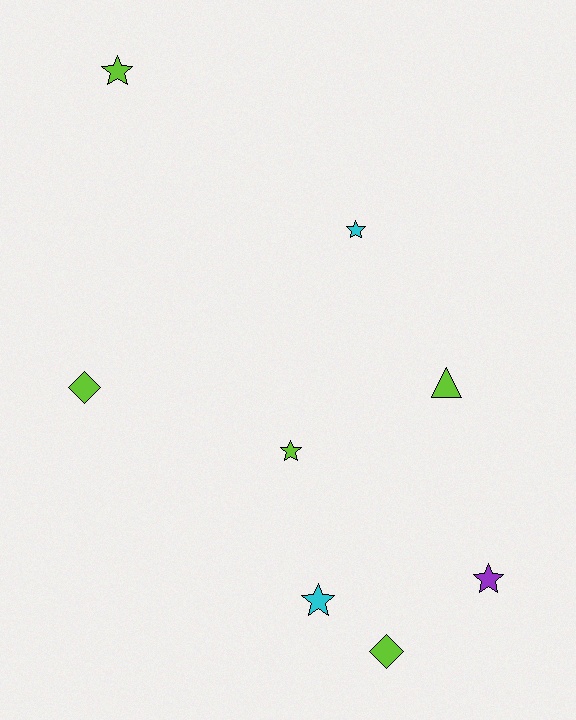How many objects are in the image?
There are 8 objects.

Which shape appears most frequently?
Star, with 5 objects.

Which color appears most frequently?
Lime, with 5 objects.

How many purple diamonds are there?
There are no purple diamonds.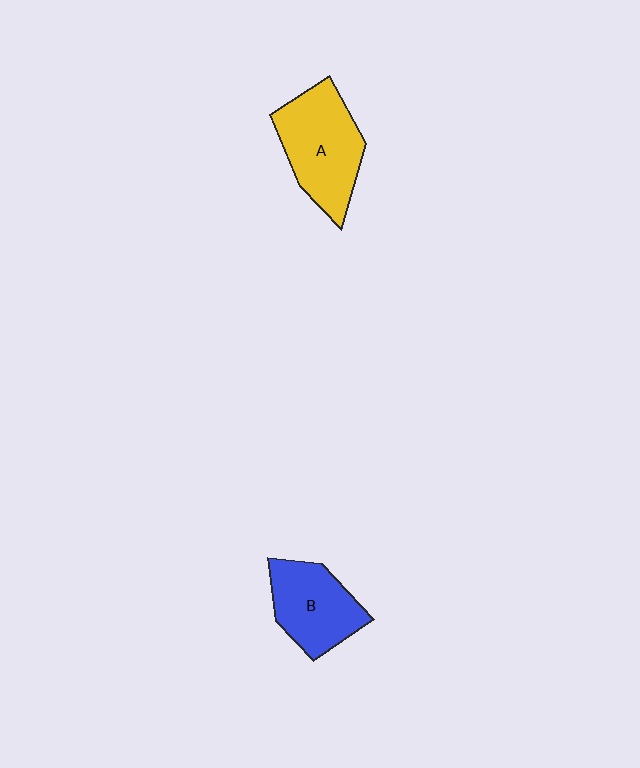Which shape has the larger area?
Shape A (yellow).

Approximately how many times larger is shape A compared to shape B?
Approximately 1.3 times.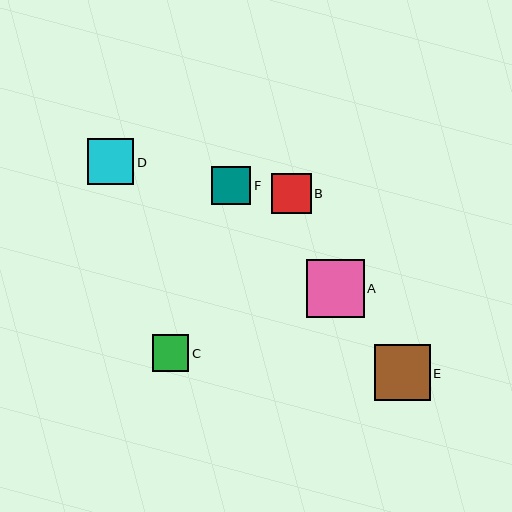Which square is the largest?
Square A is the largest with a size of approximately 58 pixels.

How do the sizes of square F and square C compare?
Square F and square C are approximately the same size.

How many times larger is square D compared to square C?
Square D is approximately 1.2 times the size of square C.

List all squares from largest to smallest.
From largest to smallest: A, E, D, B, F, C.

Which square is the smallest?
Square C is the smallest with a size of approximately 37 pixels.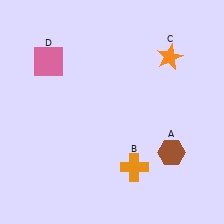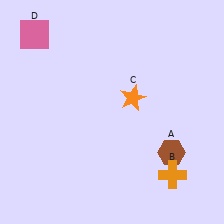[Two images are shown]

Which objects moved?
The objects that moved are: the orange cross (B), the orange star (C), the pink square (D).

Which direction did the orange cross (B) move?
The orange cross (B) moved right.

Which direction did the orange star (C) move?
The orange star (C) moved down.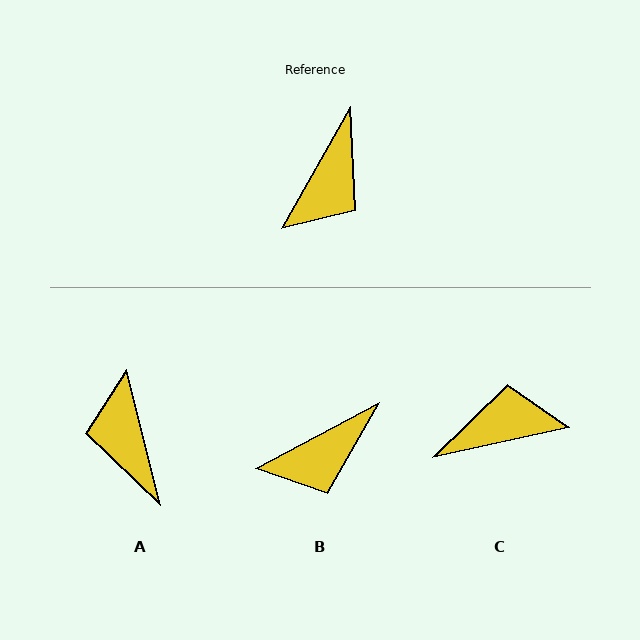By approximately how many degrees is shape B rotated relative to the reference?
Approximately 32 degrees clockwise.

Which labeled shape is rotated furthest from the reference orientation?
A, about 136 degrees away.